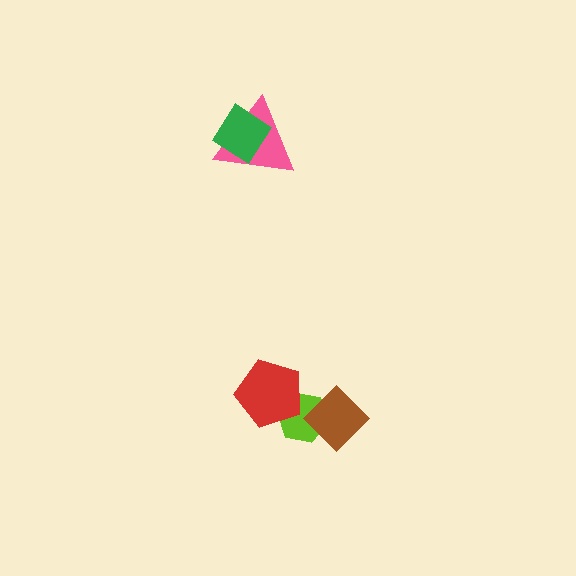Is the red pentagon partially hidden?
No, no other shape covers it.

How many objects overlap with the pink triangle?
1 object overlaps with the pink triangle.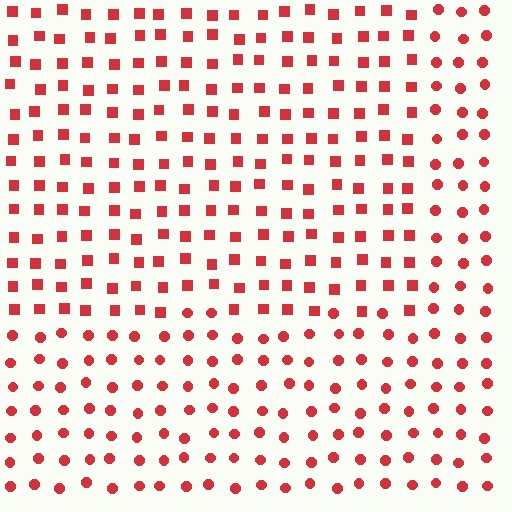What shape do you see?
I see a rectangle.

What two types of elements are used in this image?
The image uses squares inside the rectangle region and circles outside it.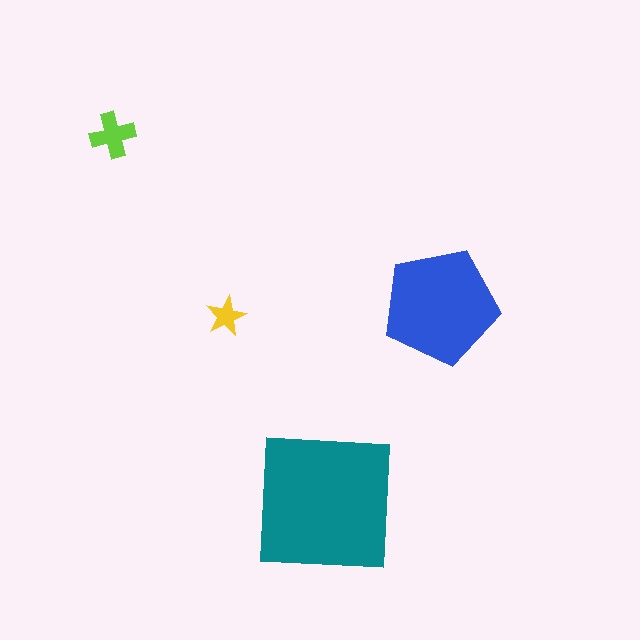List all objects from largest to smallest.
The teal square, the blue pentagon, the lime cross, the yellow star.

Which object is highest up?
The lime cross is topmost.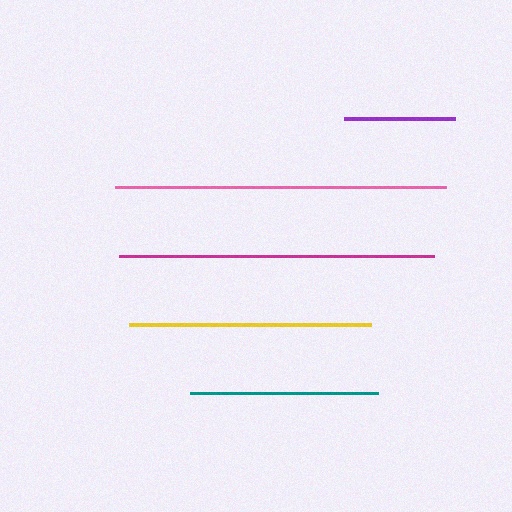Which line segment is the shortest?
The purple line is the shortest at approximately 112 pixels.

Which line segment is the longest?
The pink line is the longest at approximately 331 pixels.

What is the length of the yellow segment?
The yellow segment is approximately 242 pixels long.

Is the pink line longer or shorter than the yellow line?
The pink line is longer than the yellow line.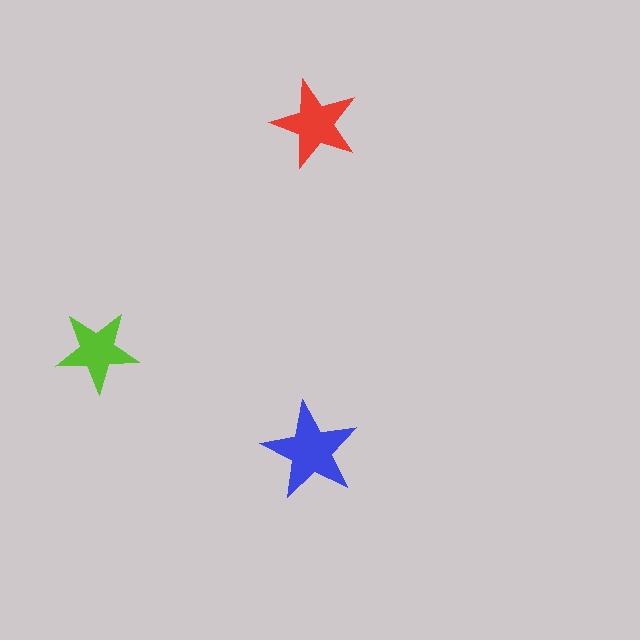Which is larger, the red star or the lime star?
The red one.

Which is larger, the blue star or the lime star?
The blue one.